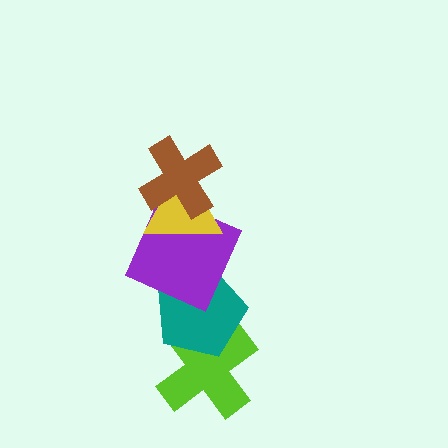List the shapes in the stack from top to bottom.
From top to bottom: the brown cross, the yellow triangle, the purple square, the teal pentagon, the lime cross.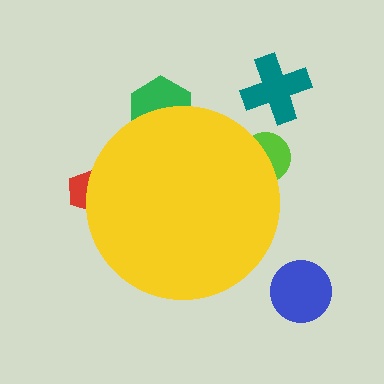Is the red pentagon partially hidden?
Yes, the red pentagon is partially hidden behind the yellow circle.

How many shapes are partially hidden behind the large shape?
3 shapes are partially hidden.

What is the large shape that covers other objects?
A yellow circle.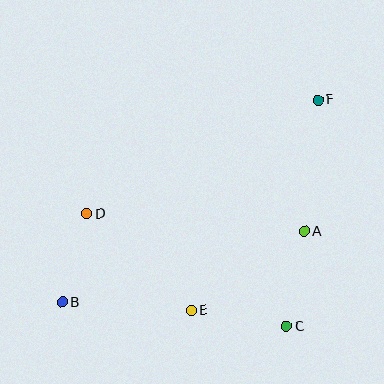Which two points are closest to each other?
Points B and D are closest to each other.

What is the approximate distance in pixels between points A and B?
The distance between A and B is approximately 252 pixels.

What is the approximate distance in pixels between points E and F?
The distance between E and F is approximately 246 pixels.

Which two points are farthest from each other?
Points B and F are farthest from each other.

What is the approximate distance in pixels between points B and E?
The distance between B and E is approximately 129 pixels.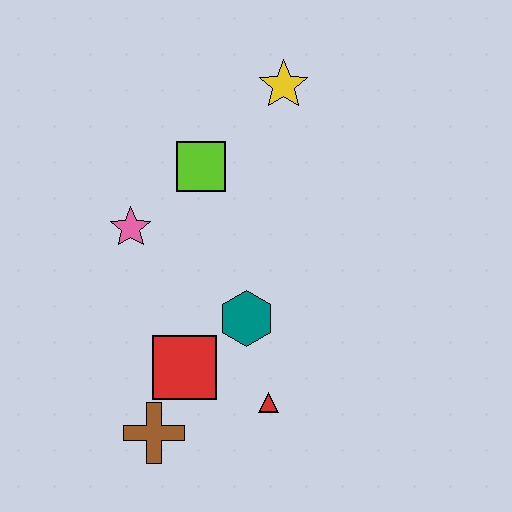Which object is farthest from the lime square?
The brown cross is farthest from the lime square.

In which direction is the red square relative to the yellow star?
The red square is below the yellow star.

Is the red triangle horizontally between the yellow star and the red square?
Yes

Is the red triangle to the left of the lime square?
No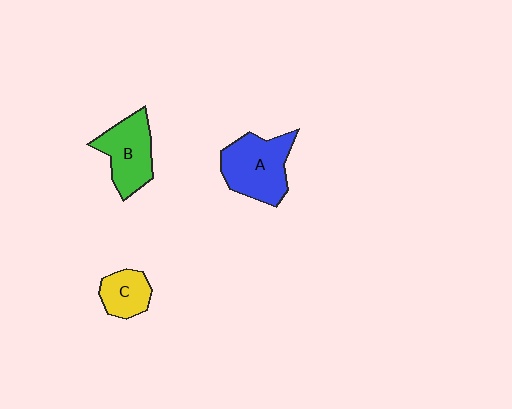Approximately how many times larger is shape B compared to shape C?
Approximately 1.6 times.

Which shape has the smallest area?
Shape C (yellow).